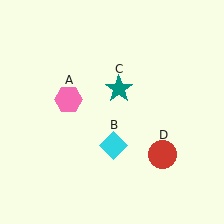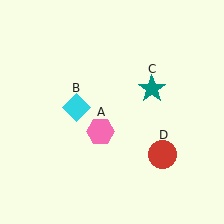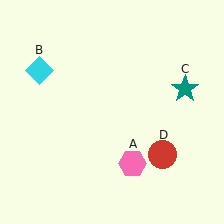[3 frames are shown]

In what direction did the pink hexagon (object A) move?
The pink hexagon (object A) moved down and to the right.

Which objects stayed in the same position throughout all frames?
Red circle (object D) remained stationary.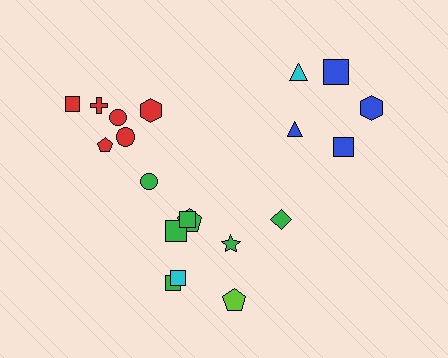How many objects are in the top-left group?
There are 7 objects.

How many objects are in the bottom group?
There are 8 objects.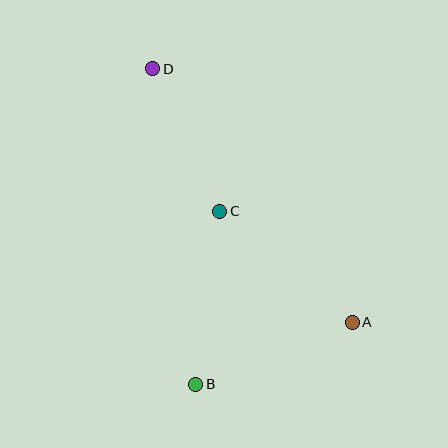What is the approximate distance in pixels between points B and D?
The distance between B and D is approximately 318 pixels.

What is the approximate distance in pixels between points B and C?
The distance between B and C is approximately 175 pixels.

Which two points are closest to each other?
Points C and D are closest to each other.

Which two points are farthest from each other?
Points A and D are farthest from each other.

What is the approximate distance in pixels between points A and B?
The distance between A and B is approximately 168 pixels.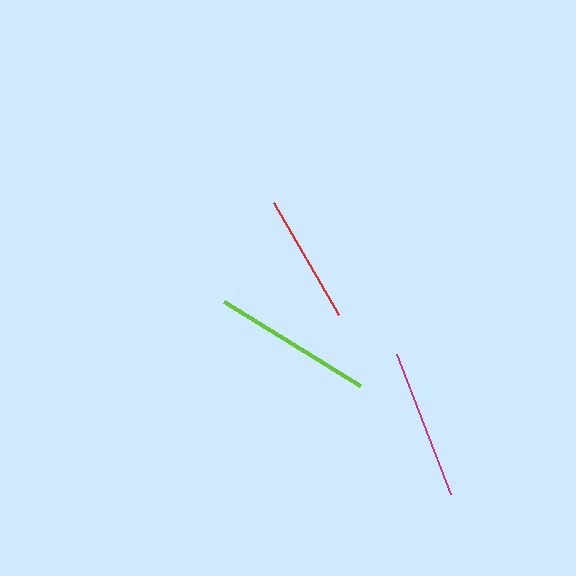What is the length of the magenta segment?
The magenta segment is approximately 150 pixels long.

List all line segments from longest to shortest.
From longest to shortest: lime, magenta, red.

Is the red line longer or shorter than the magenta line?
The magenta line is longer than the red line.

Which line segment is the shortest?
The red line is the shortest at approximately 129 pixels.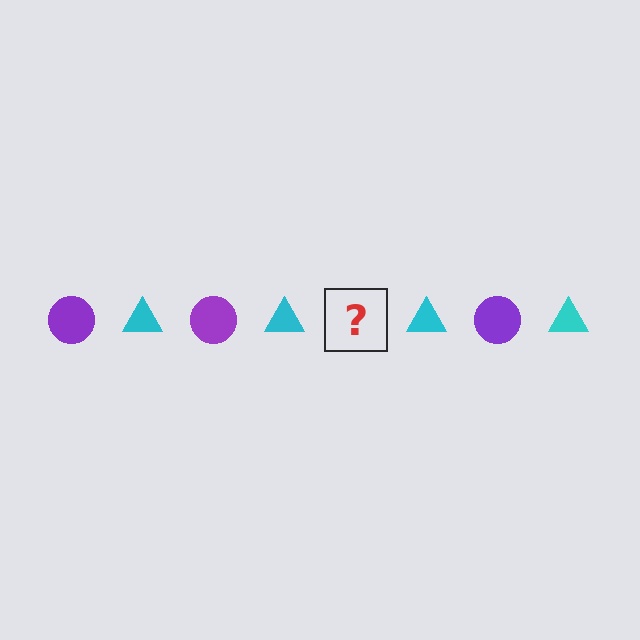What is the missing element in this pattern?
The missing element is a purple circle.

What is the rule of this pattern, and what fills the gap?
The rule is that the pattern alternates between purple circle and cyan triangle. The gap should be filled with a purple circle.